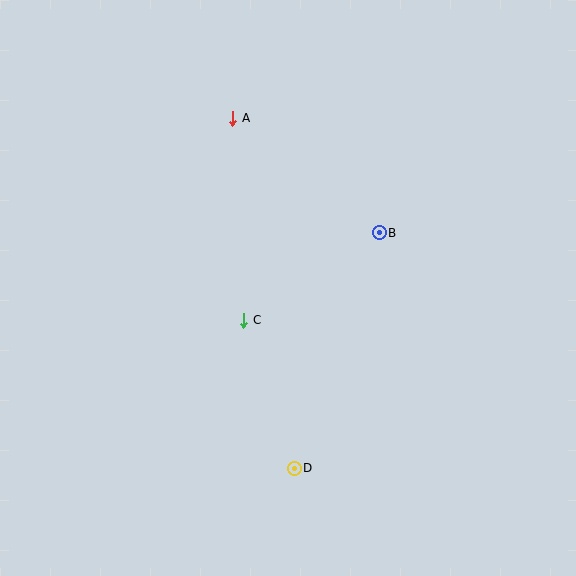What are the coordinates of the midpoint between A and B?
The midpoint between A and B is at (306, 175).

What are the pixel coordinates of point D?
Point D is at (294, 468).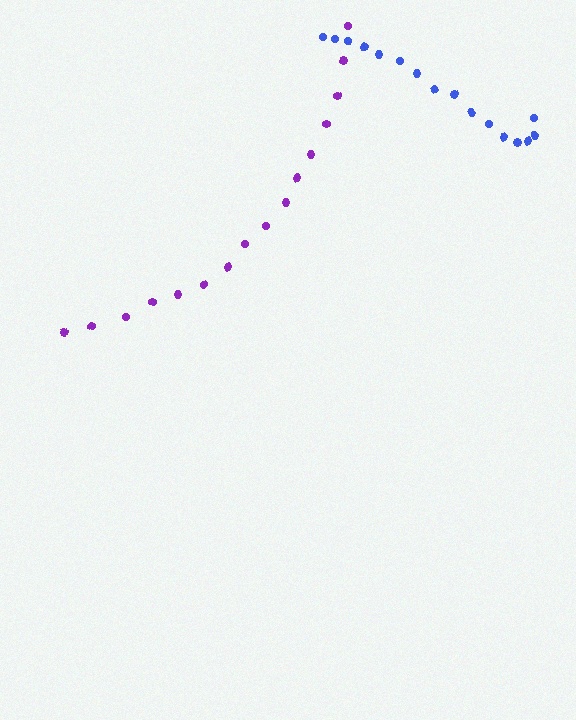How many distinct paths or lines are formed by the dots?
There are 2 distinct paths.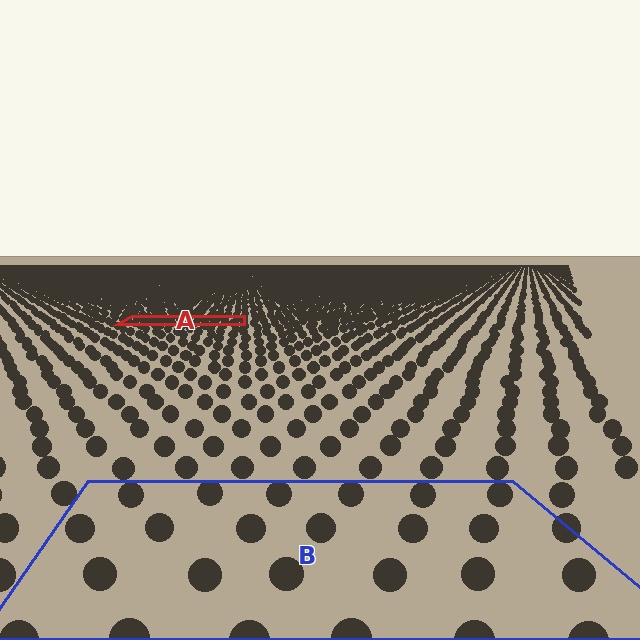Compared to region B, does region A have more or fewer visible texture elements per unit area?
Region A has more texture elements per unit area — they are packed more densely because it is farther away.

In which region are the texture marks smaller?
The texture marks are smaller in region A, because it is farther away.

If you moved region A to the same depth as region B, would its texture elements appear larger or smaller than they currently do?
They would appear larger. At a closer depth, the same texture elements are projected at a bigger on-screen size.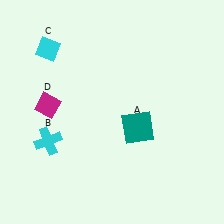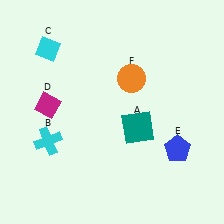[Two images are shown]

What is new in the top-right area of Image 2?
An orange circle (F) was added in the top-right area of Image 2.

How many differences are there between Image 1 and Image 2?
There are 2 differences between the two images.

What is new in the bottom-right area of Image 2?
A blue pentagon (E) was added in the bottom-right area of Image 2.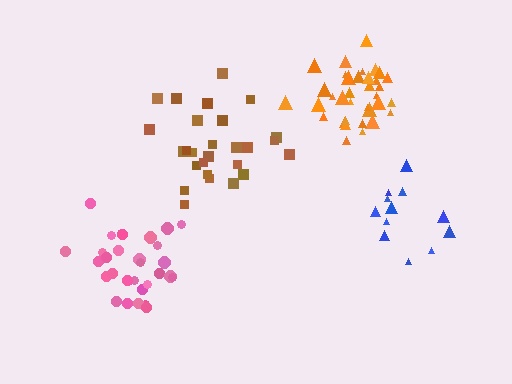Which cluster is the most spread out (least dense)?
Blue.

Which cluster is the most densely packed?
Pink.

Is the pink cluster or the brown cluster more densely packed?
Pink.